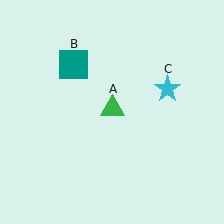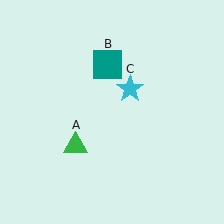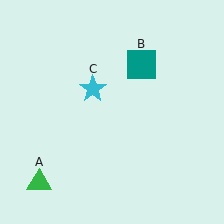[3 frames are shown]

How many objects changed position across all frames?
3 objects changed position: green triangle (object A), teal square (object B), cyan star (object C).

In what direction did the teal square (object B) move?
The teal square (object B) moved right.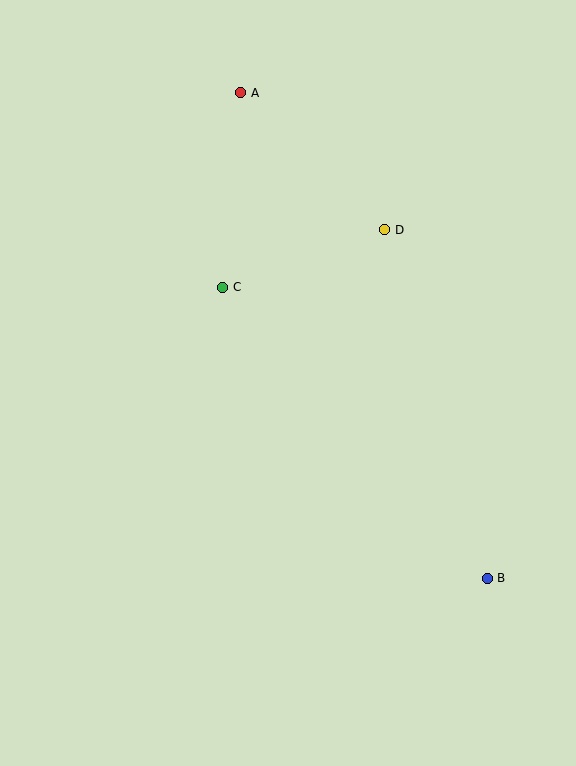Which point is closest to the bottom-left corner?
Point B is closest to the bottom-left corner.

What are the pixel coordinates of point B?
Point B is at (487, 578).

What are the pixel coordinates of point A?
Point A is at (241, 93).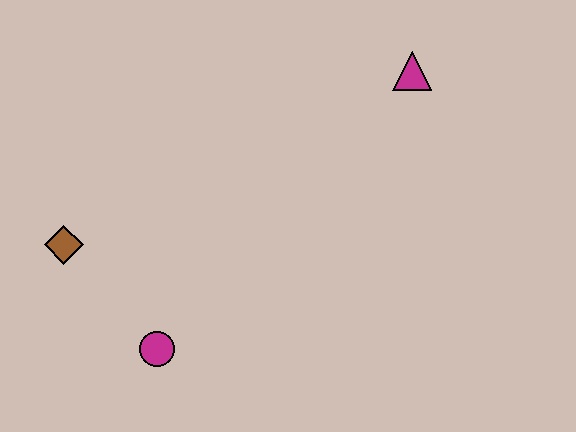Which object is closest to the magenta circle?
The brown diamond is closest to the magenta circle.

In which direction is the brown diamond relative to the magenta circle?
The brown diamond is above the magenta circle.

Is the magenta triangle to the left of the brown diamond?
No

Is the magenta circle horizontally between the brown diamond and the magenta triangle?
Yes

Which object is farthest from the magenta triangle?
The brown diamond is farthest from the magenta triangle.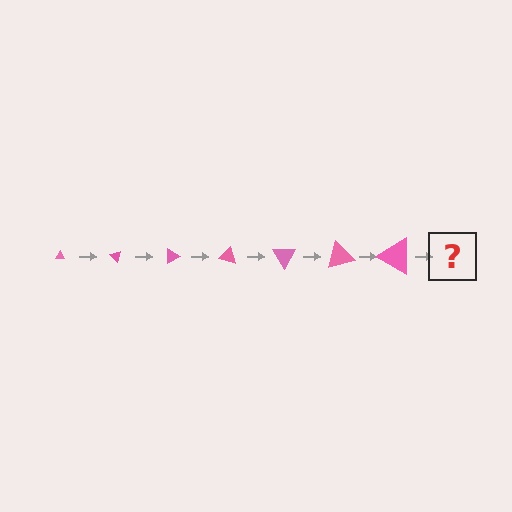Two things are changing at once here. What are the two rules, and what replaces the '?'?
The two rules are that the triangle grows larger each step and it rotates 45 degrees each step. The '?' should be a triangle, larger than the previous one and rotated 315 degrees from the start.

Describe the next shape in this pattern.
It should be a triangle, larger than the previous one and rotated 315 degrees from the start.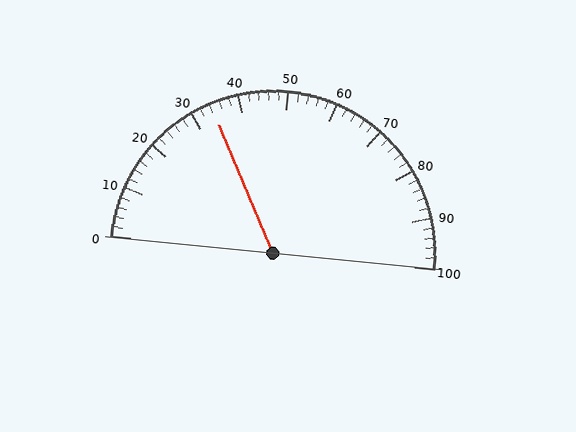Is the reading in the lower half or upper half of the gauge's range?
The reading is in the lower half of the range (0 to 100).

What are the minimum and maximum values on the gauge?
The gauge ranges from 0 to 100.